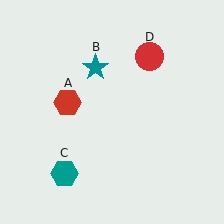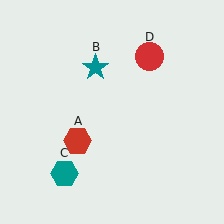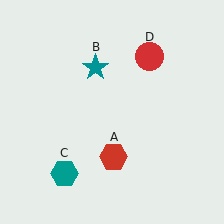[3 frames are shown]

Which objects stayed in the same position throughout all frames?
Teal star (object B) and teal hexagon (object C) and red circle (object D) remained stationary.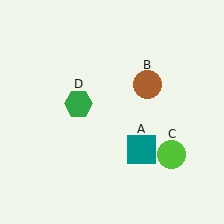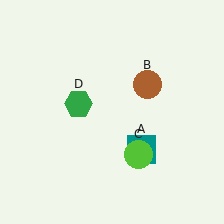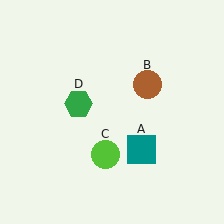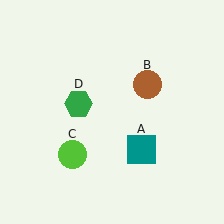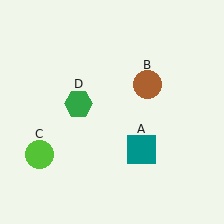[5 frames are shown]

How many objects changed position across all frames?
1 object changed position: lime circle (object C).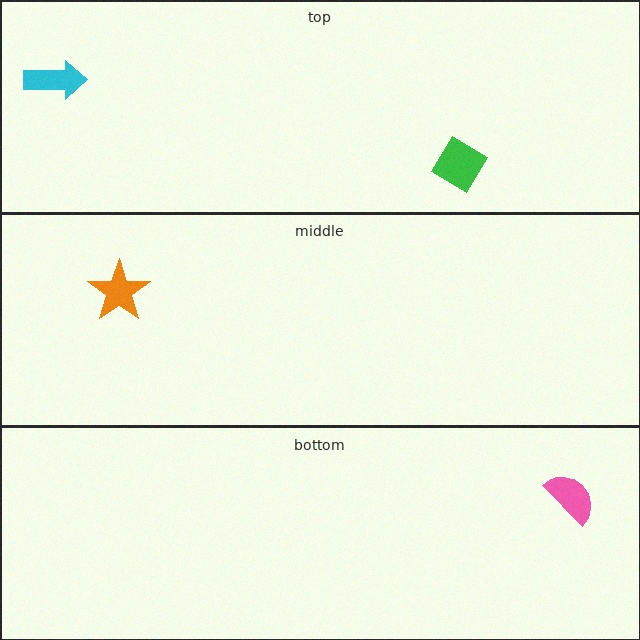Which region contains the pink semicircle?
The bottom region.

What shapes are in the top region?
The green diamond, the cyan arrow.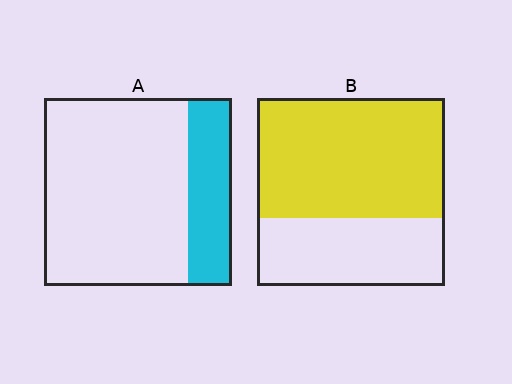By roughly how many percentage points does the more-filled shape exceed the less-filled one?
By roughly 40 percentage points (B over A).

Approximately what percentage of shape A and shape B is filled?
A is approximately 25% and B is approximately 65%.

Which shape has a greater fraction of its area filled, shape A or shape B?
Shape B.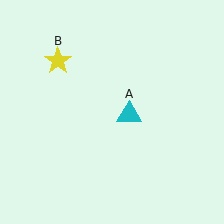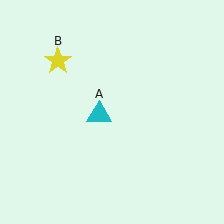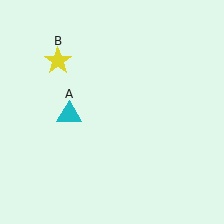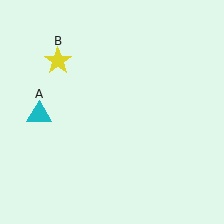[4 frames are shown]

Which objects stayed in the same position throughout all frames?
Yellow star (object B) remained stationary.